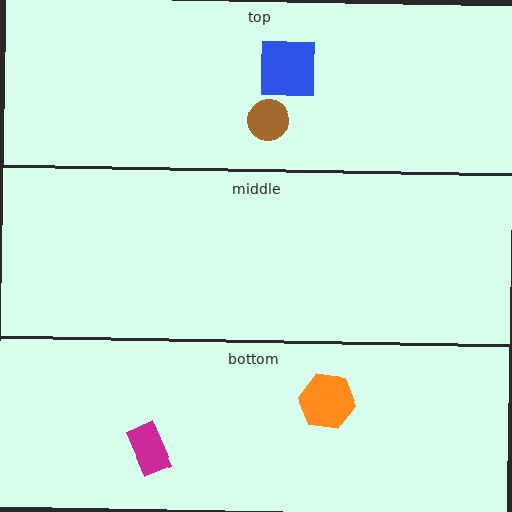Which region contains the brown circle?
The top region.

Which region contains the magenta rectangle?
The bottom region.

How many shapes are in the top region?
2.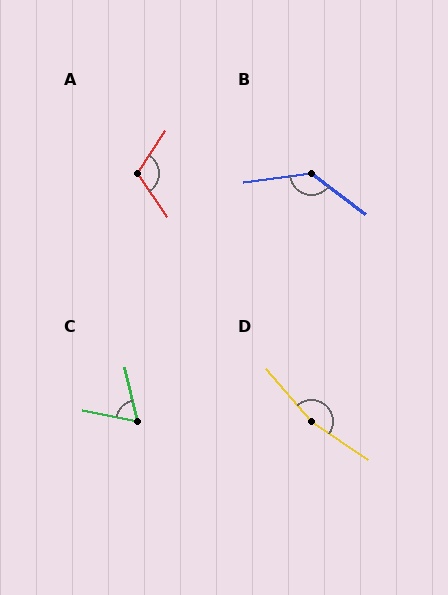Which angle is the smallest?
C, at approximately 66 degrees.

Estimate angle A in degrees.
Approximately 112 degrees.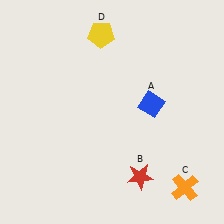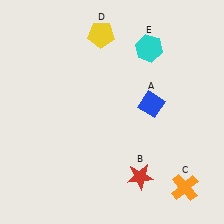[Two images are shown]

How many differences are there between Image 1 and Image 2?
There is 1 difference between the two images.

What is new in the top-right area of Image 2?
A cyan hexagon (E) was added in the top-right area of Image 2.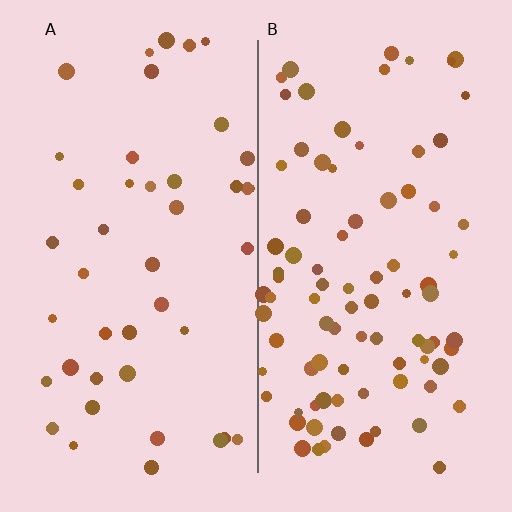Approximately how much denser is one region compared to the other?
Approximately 2.0× — region B over region A.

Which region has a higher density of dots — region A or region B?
B (the right).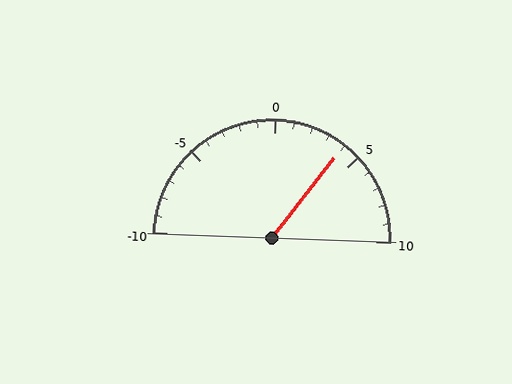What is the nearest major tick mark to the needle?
The nearest major tick mark is 5.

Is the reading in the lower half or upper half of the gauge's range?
The reading is in the upper half of the range (-10 to 10).